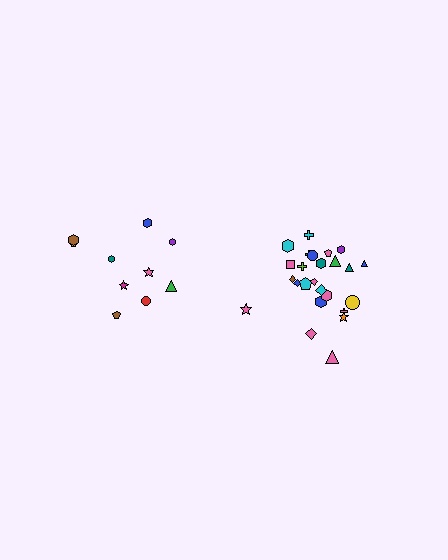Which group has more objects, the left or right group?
The right group.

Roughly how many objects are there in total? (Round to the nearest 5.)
Roughly 35 objects in total.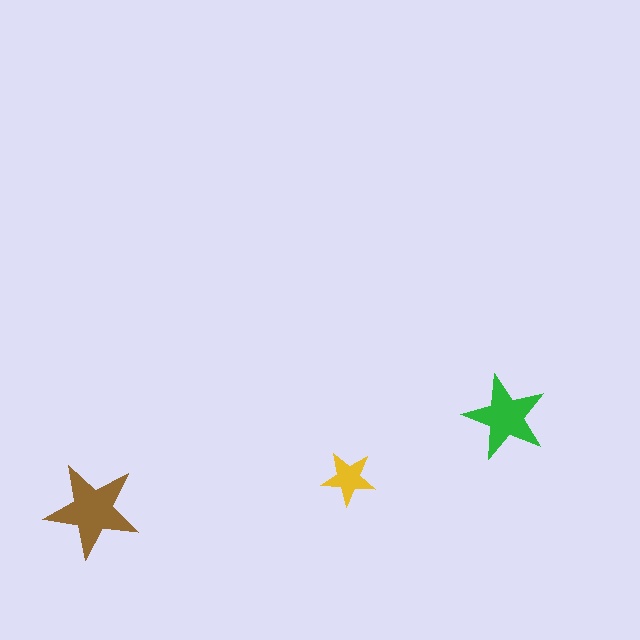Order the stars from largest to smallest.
the brown one, the green one, the yellow one.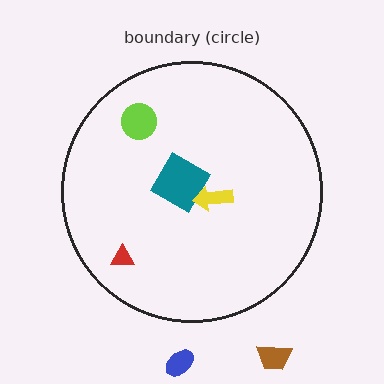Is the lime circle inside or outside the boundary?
Inside.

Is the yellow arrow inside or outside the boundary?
Inside.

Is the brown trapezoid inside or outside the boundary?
Outside.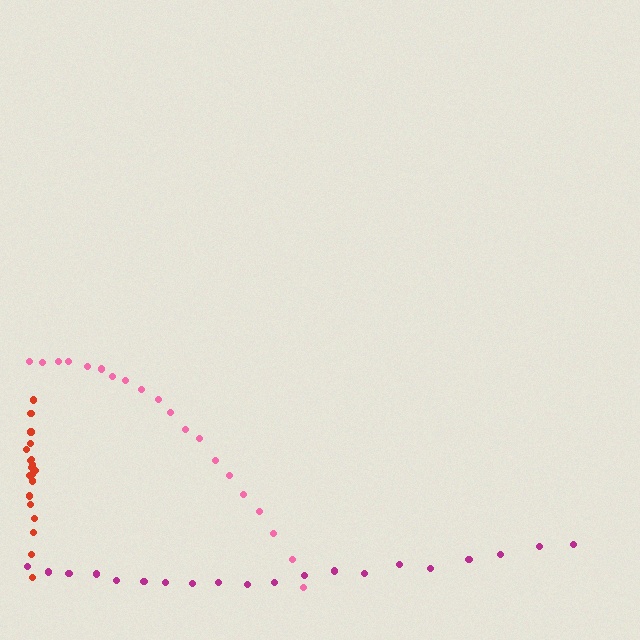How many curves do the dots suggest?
There are 3 distinct paths.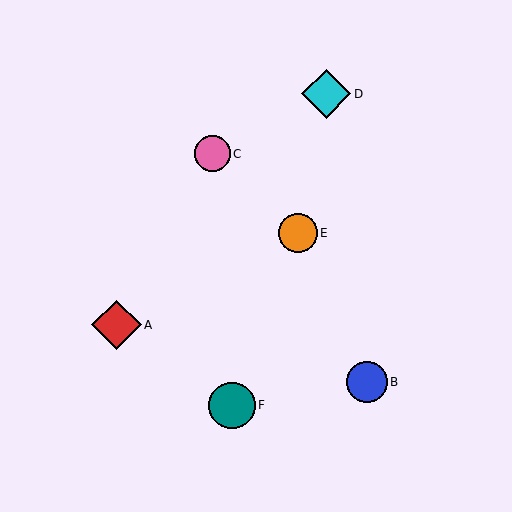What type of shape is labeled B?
Shape B is a blue circle.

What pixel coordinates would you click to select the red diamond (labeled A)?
Click at (117, 325) to select the red diamond A.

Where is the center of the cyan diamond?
The center of the cyan diamond is at (326, 94).